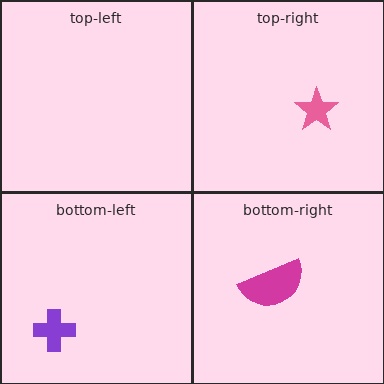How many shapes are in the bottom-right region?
1.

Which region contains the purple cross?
The bottom-left region.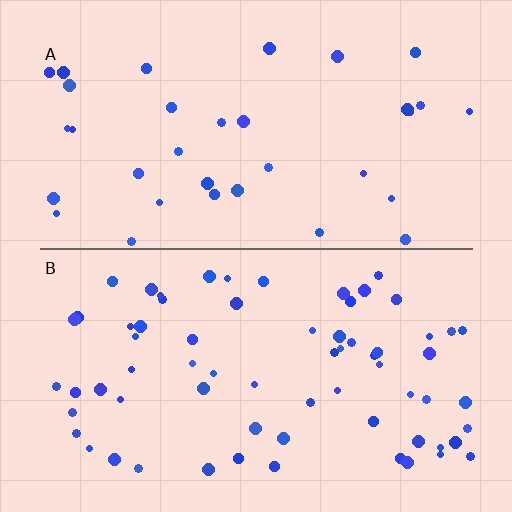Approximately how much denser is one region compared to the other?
Approximately 2.0× — region B over region A.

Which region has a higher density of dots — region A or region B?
B (the bottom).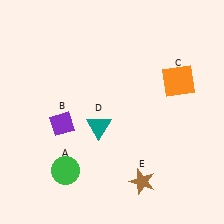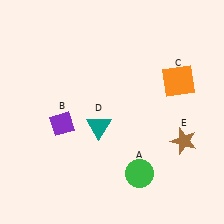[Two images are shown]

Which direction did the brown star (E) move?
The brown star (E) moved right.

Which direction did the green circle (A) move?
The green circle (A) moved right.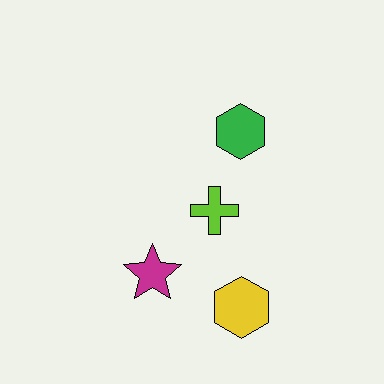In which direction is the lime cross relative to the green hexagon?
The lime cross is below the green hexagon.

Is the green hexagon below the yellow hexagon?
No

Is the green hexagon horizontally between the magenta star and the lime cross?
No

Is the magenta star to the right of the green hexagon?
No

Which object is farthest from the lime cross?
The yellow hexagon is farthest from the lime cross.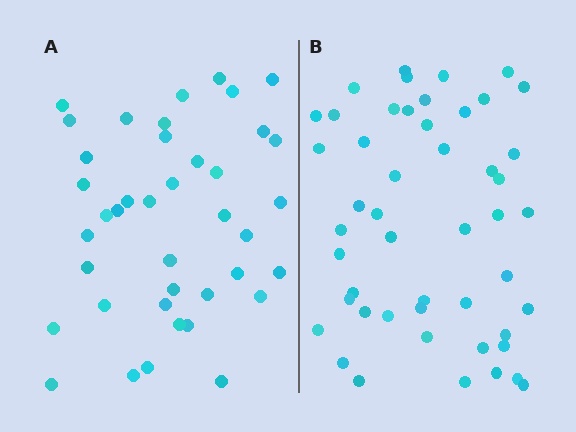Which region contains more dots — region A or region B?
Region B (the right region) has more dots.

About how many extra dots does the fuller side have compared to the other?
Region B has roughly 8 or so more dots than region A.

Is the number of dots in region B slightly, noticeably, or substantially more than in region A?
Region B has only slightly more — the two regions are fairly close. The ratio is roughly 1.2 to 1.